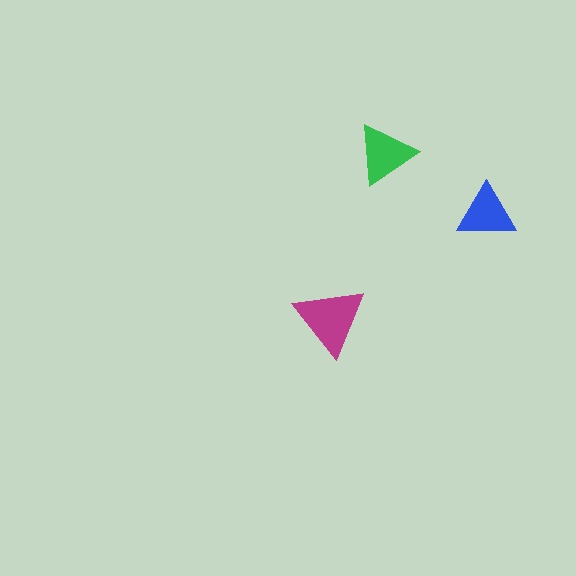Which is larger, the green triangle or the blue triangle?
The green one.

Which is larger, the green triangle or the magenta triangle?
The magenta one.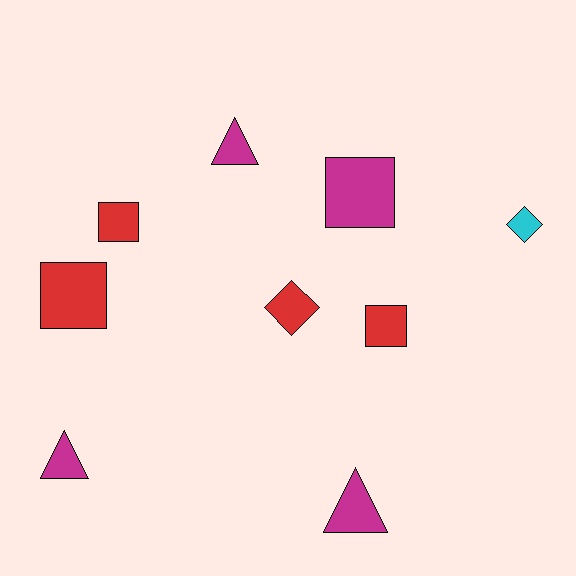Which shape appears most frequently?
Square, with 4 objects.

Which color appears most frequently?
Red, with 4 objects.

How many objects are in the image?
There are 9 objects.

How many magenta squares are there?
There is 1 magenta square.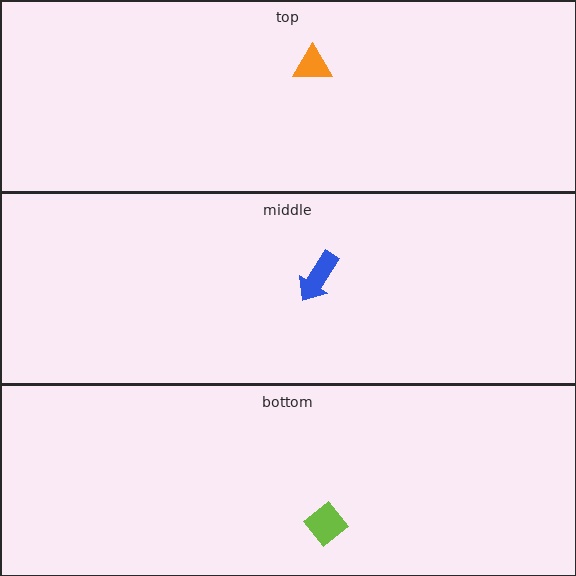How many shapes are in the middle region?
1.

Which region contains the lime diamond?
The bottom region.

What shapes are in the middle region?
The blue arrow.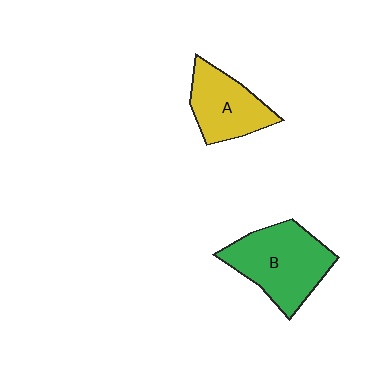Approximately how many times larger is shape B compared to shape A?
Approximately 1.4 times.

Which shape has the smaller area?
Shape A (yellow).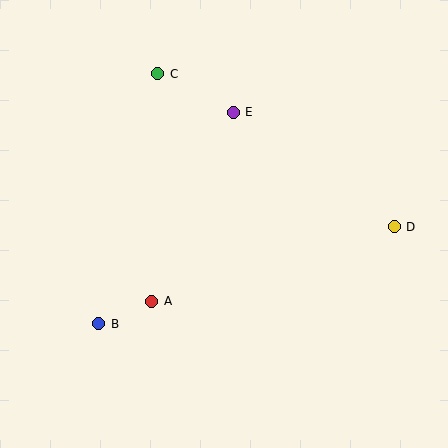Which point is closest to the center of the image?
Point A at (152, 301) is closest to the center.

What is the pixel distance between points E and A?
The distance between E and A is 205 pixels.